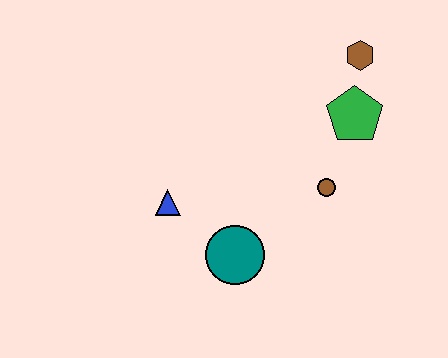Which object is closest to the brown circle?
The green pentagon is closest to the brown circle.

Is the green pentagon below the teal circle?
No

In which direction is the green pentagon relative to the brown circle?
The green pentagon is above the brown circle.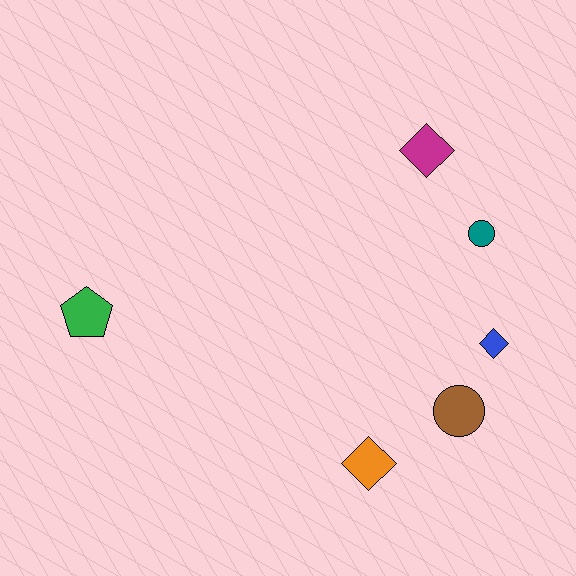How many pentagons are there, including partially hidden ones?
There is 1 pentagon.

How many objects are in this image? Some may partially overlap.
There are 6 objects.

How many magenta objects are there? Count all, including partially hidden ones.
There is 1 magenta object.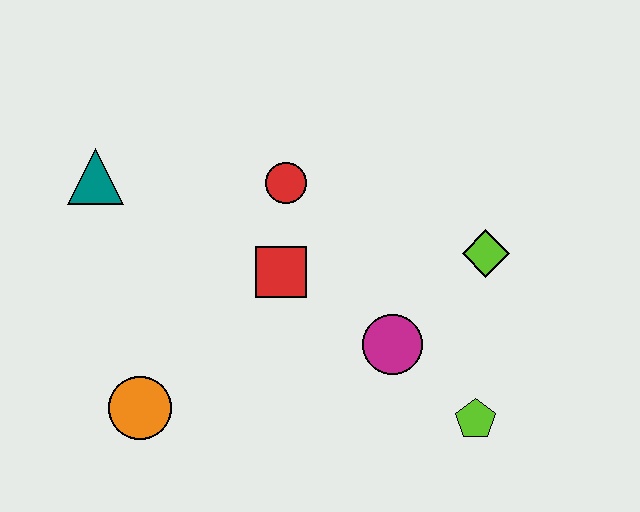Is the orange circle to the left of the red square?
Yes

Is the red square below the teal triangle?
Yes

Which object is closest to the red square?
The red circle is closest to the red square.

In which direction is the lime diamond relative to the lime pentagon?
The lime diamond is above the lime pentagon.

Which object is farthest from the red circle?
The lime pentagon is farthest from the red circle.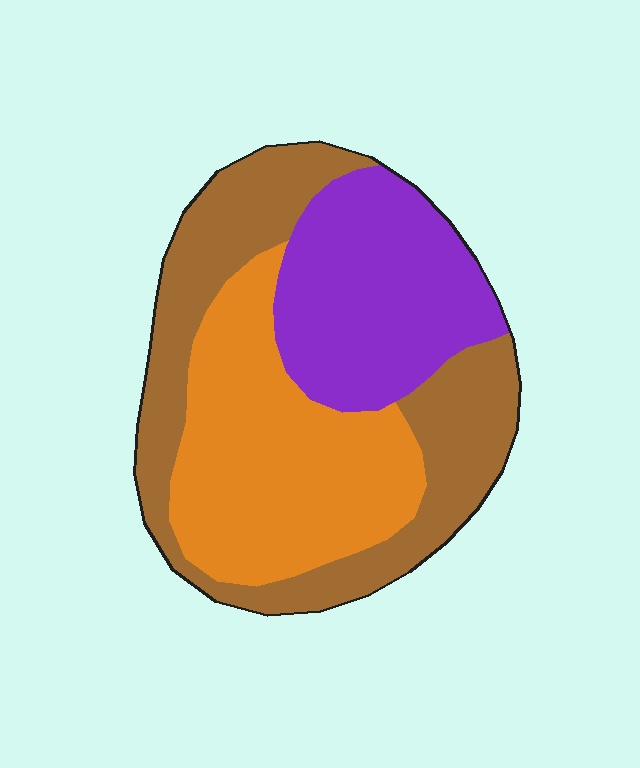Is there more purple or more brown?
Brown.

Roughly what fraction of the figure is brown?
Brown covers about 35% of the figure.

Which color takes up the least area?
Purple, at roughly 30%.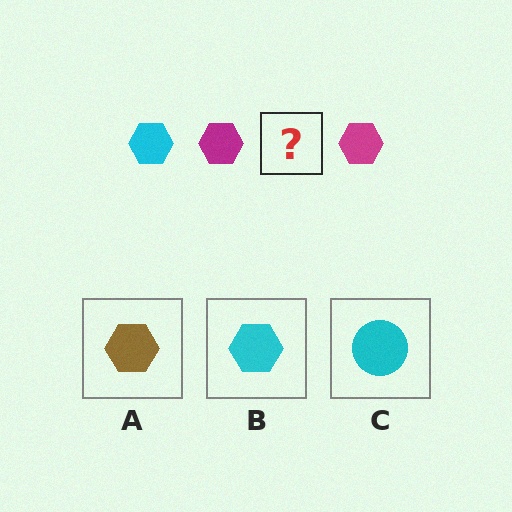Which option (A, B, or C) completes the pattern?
B.